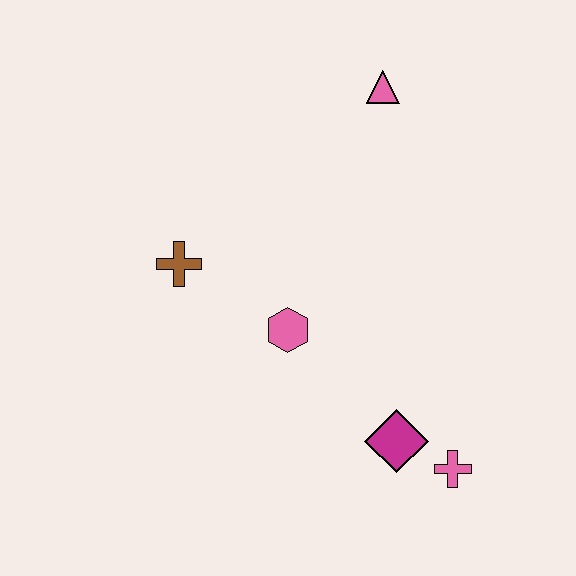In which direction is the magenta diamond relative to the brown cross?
The magenta diamond is to the right of the brown cross.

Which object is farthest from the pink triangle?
The pink cross is farthest from the pink triangle.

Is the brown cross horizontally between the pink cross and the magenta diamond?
No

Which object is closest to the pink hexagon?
The brown cross is closest to the pink hexagon.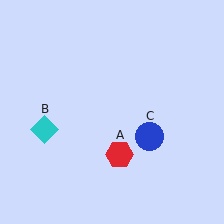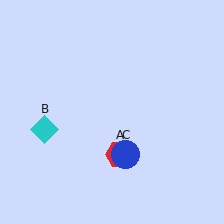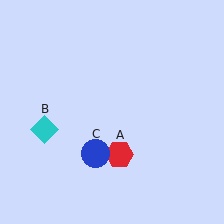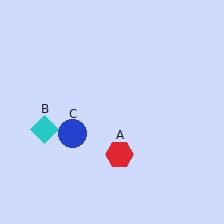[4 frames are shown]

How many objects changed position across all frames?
1 object changed position: blue circle (object C).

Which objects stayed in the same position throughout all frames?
Red hexagon (object A) and cyan diamond (object B) remained stationary.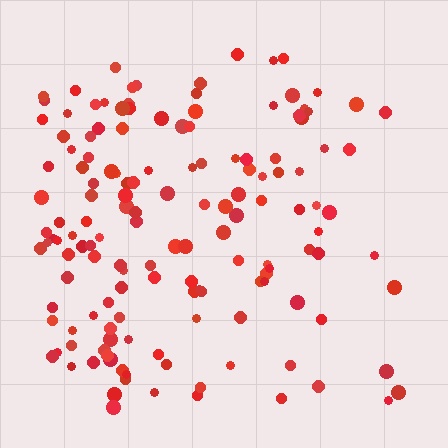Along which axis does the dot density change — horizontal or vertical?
Horizontal.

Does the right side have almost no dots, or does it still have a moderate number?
Still a moderate number, just noticeably fewer than the left.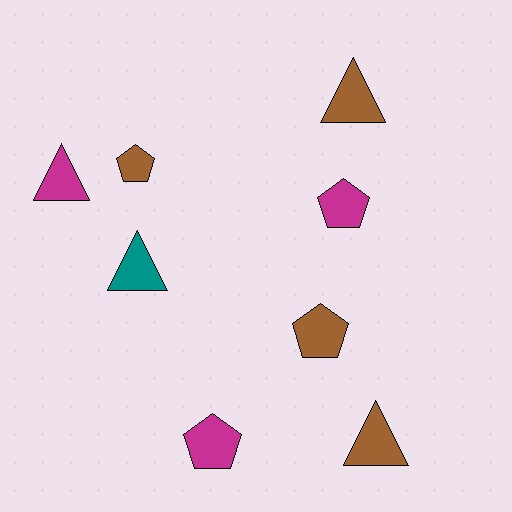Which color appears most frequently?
Brown, with 4 objects.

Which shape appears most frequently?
Pentagon, with 4 objects.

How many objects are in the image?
There are 8 objects.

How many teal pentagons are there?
There are no teal pentagons.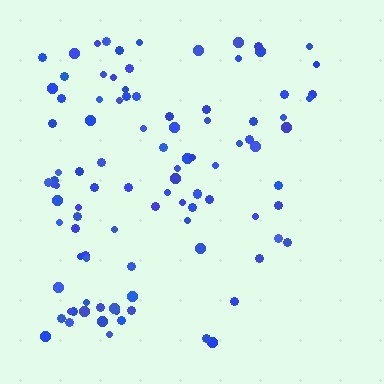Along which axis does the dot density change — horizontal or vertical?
Horizontal.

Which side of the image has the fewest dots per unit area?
The right.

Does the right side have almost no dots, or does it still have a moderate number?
Still a moderate number, just noticeably fewer than the left.